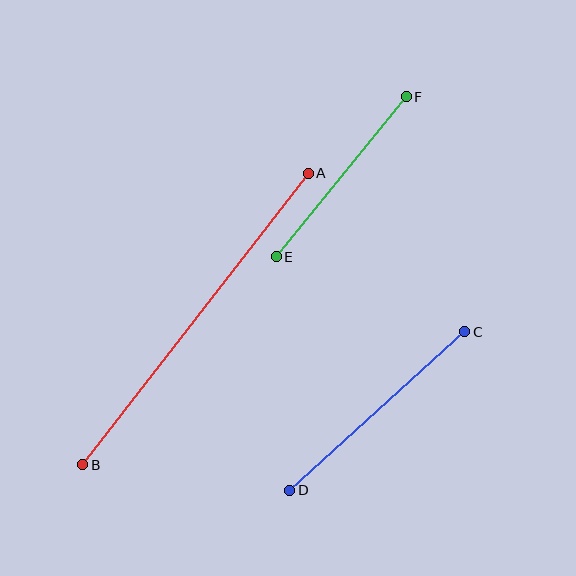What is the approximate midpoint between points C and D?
The midpoint is at approximately (377, 411) pixels.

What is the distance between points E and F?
The distance is approximately 206 pixels.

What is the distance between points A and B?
The distance is approximately 369 pixels.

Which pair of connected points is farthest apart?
Points A and B are farthest apart.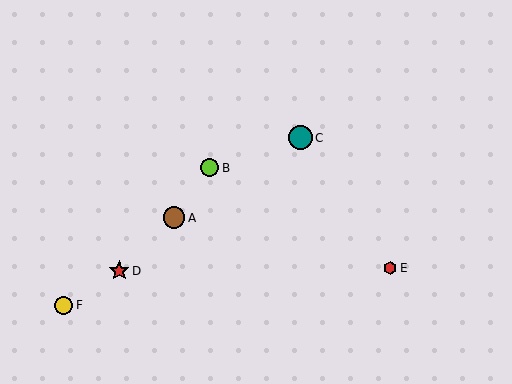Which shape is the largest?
The teal circle (labeled C) is the largest.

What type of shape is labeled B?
Shape B is a lime circle.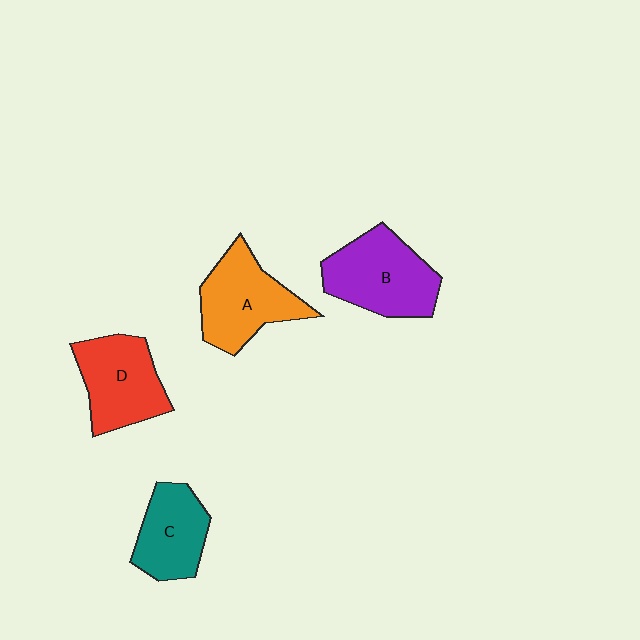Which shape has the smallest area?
Shape C (teal).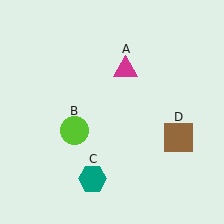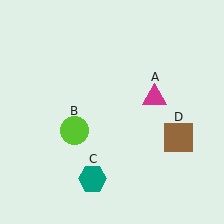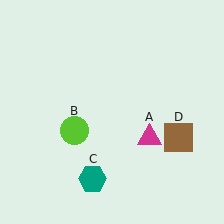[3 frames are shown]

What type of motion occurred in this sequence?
The magenta triangle (object A) rotated clockwise around the center of the scene.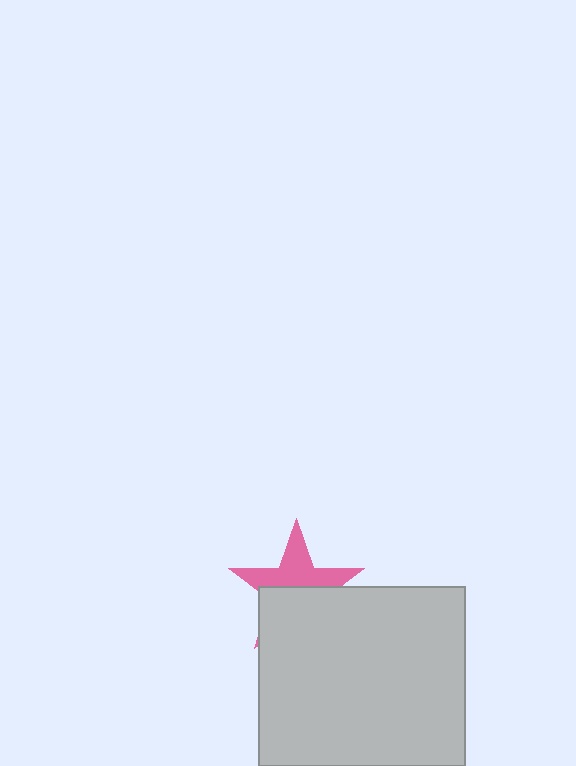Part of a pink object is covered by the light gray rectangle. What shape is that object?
It is a star.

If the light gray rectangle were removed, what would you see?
You would see the complete pink star.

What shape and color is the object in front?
The object in front is a light gray rectangle.